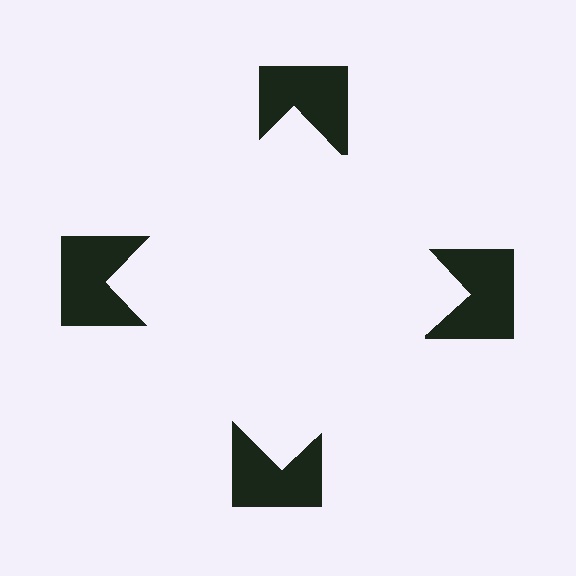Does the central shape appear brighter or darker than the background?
It typically appears slightly brighter than the background, even though no actual brightness change is drawn.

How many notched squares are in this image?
There are 4 — one at each vertex of the illusory square.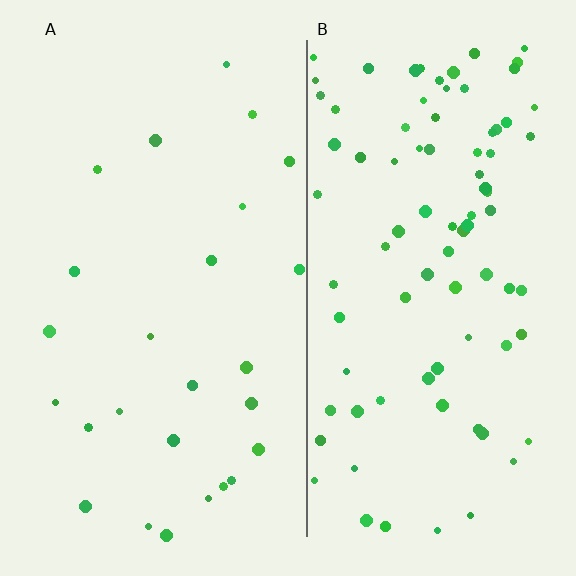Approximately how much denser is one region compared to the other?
Approximately 3.4× — region B over region A.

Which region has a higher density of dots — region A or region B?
B (the right).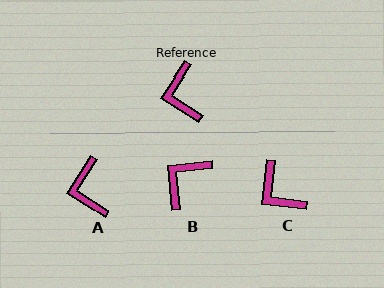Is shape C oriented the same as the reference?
No, it is off by about 26 degrees.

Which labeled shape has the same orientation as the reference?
A.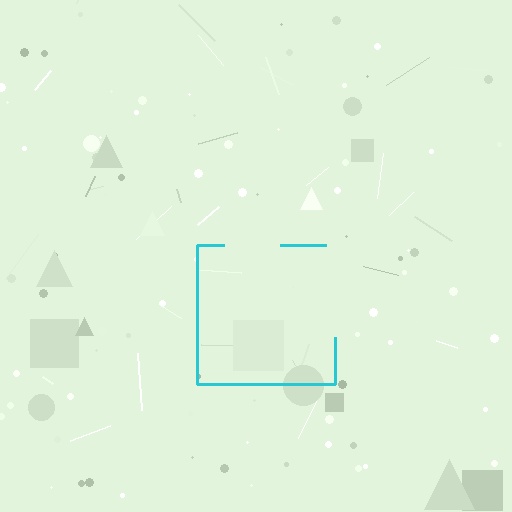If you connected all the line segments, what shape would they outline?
They would outline a square.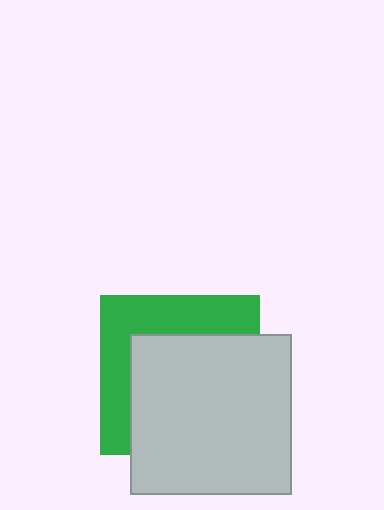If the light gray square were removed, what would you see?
You would see the complete green square.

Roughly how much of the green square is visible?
A small part of it is visible (roughly 38%).